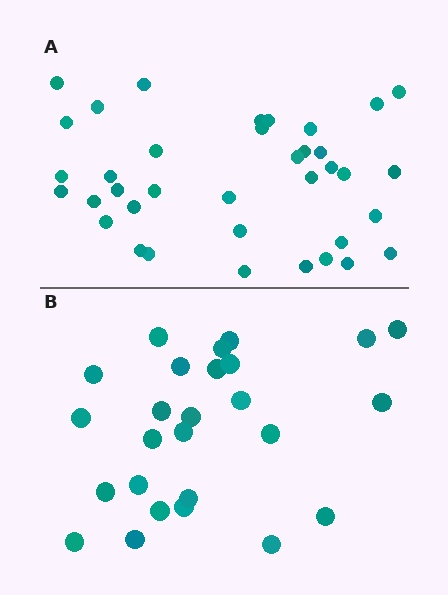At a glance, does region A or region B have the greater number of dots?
Region A (the top region) has more dots.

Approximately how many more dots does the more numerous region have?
Region A has roughly 12 or so more dots than region B.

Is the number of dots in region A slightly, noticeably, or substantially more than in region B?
Region A has noticeably more, but not dramatically so. The ratio is roughly 1.4 to 1.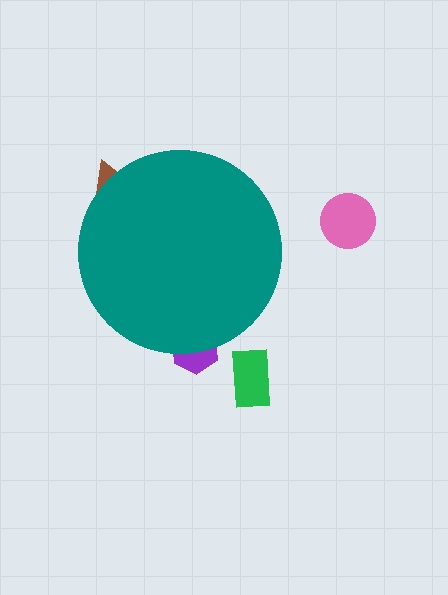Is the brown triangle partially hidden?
Yes, the brown triangle is partially hidden behind the teal circle.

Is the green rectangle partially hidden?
No, the green rectangle is fully visible.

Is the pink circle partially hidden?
No, the pink circle is fully visible.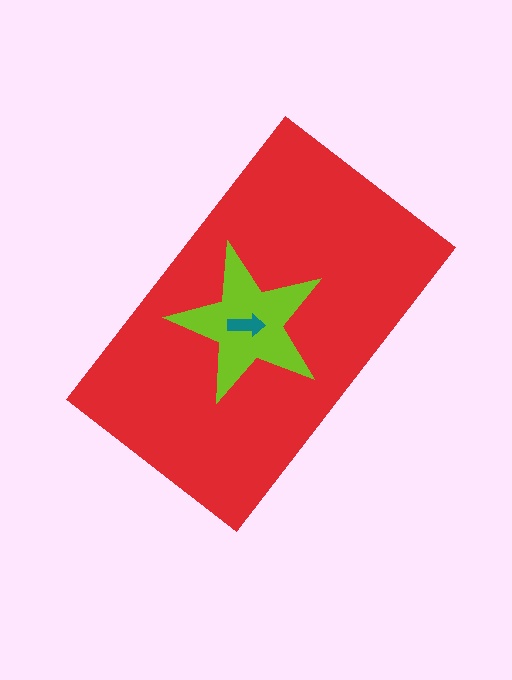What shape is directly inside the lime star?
The teal arrow.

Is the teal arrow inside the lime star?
Yes.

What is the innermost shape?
The teal arrow.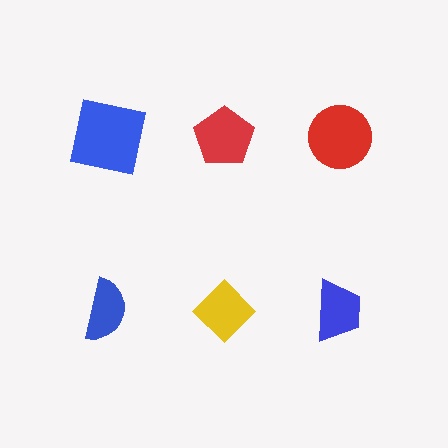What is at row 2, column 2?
A yellow diamond.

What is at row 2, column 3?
A blue trapezoid.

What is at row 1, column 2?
A red pentagon.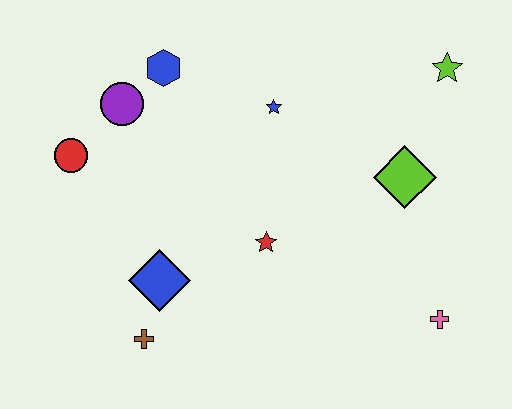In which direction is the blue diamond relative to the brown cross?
The blue diamond is above the brown cross.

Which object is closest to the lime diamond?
The lime star is closest to the lime diamond.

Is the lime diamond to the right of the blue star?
Yes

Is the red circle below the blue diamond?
No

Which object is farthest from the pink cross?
The red circle is farthest from the pink cross.